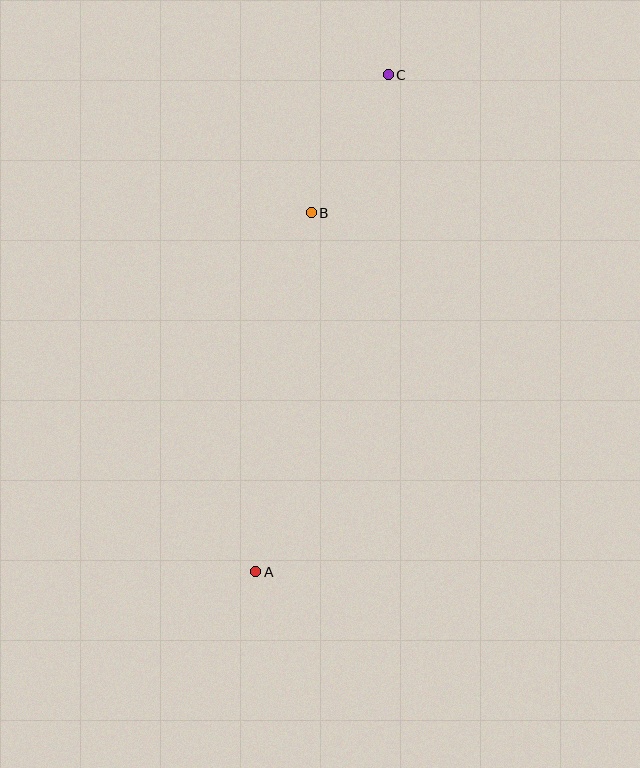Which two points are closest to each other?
Points B and C are closest to each other.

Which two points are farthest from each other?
Points A and C are farthest from each other.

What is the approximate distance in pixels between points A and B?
The distance between A and B is approximately 363 pixels.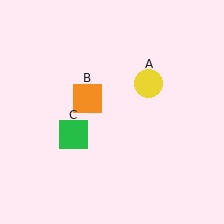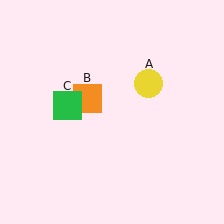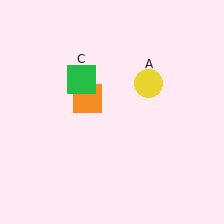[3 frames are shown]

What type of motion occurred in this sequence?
The green square (object C) rotated clockwise around the center of the scene.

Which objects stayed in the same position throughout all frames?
Yellow circle (object A) and orange square (object B) remained stationary.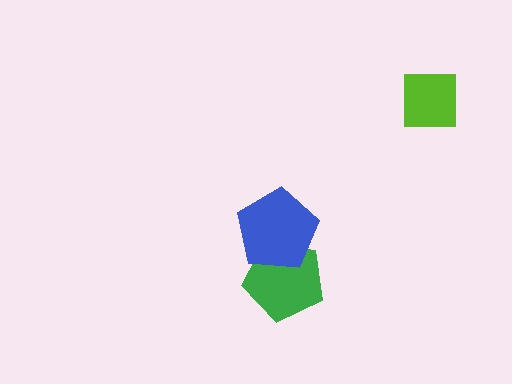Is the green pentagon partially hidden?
Yes, it is partially covered by another shape.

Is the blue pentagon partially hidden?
No, no other shape covers it.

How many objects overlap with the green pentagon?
1 object overlaps with the green pentagon.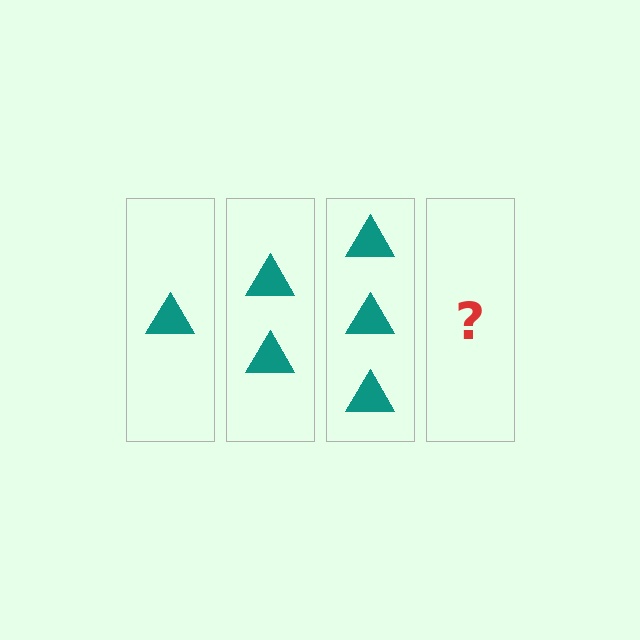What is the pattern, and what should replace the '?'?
The pattern is that each step adds one more triangle. The '?' should be 4 triangles.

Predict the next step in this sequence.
The next step is 4 triangles.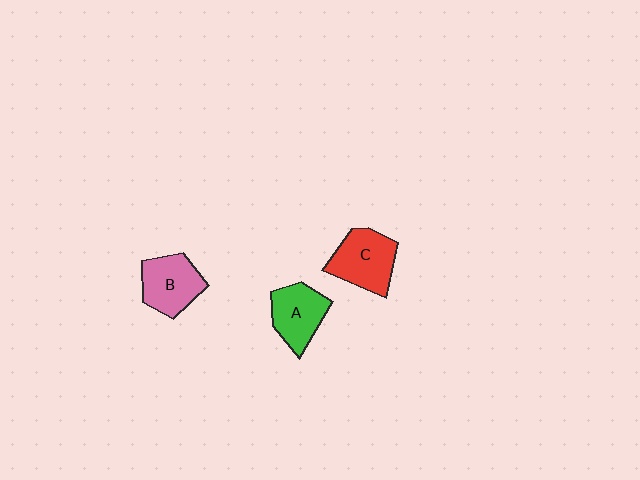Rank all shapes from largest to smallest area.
From largest to smallest: C (red), B (pink), A (green).